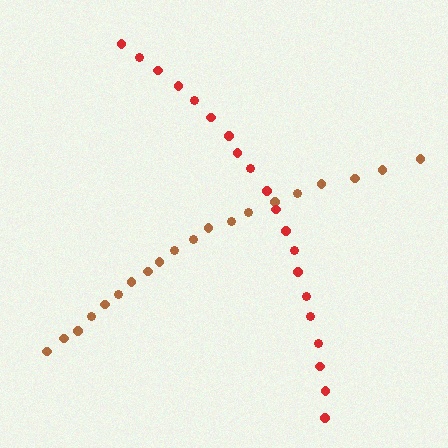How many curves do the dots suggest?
There are 2 distinct paths.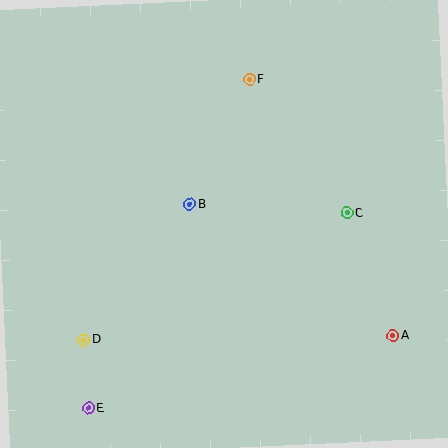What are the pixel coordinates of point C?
Point C is at (347, 213).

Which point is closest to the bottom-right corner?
Point A is closest to the bottom-right corner.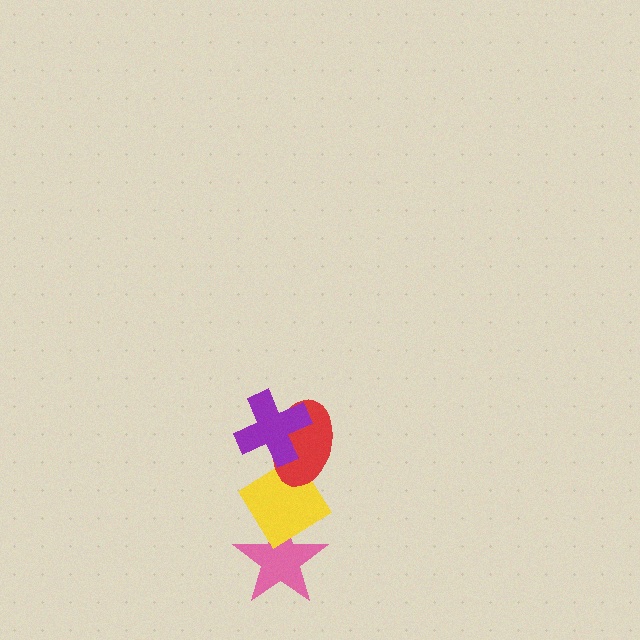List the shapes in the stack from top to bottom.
From top to bottom: the purple cross, the red ellipse, the yellow diamond, the pink star.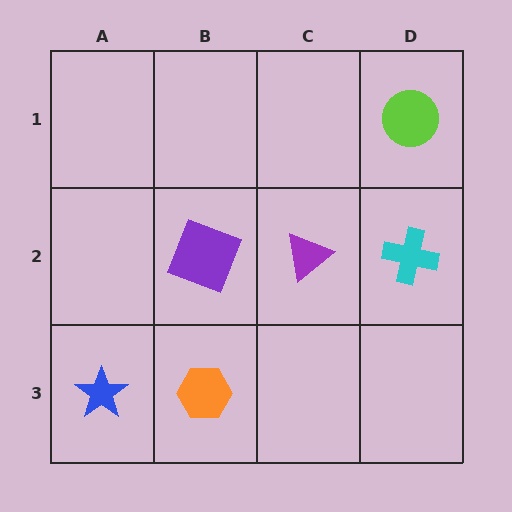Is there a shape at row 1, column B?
No, that cell is empty.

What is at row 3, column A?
A blue star.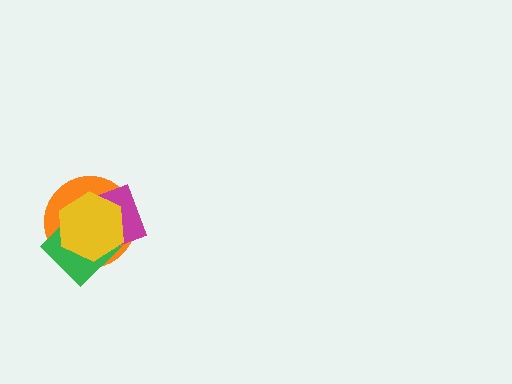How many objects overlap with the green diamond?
3 objects overlap with the green diamond.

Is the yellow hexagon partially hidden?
No, no other shape covers it.